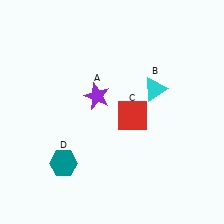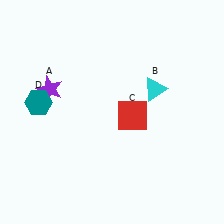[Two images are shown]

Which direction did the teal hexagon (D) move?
The teal hexagon (D) moved up.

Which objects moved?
The objects that moved are: the purple star (A), the teal hexagon (D).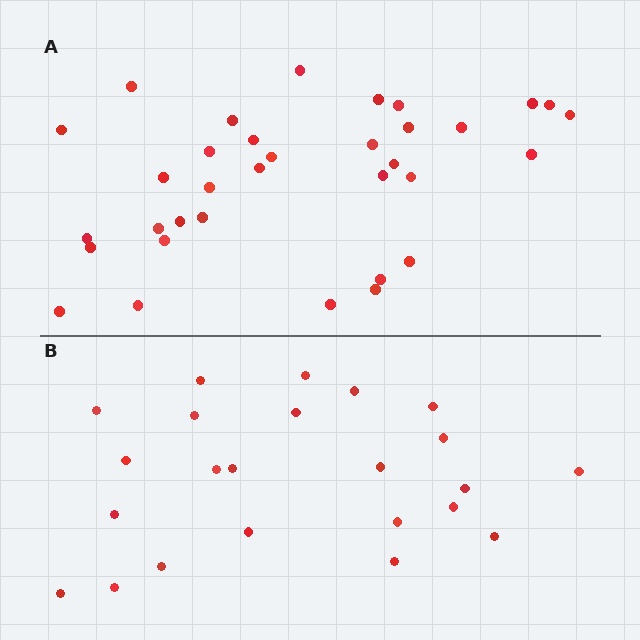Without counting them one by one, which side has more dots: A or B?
Region A (the top region) has more dots.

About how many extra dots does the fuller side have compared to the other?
Region A has roughly 12 or so more dots than region B.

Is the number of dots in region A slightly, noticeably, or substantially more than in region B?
Region A has substantially more. The ratio is roughly 1.5 to 1.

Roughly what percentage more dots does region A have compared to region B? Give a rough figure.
About 50% more.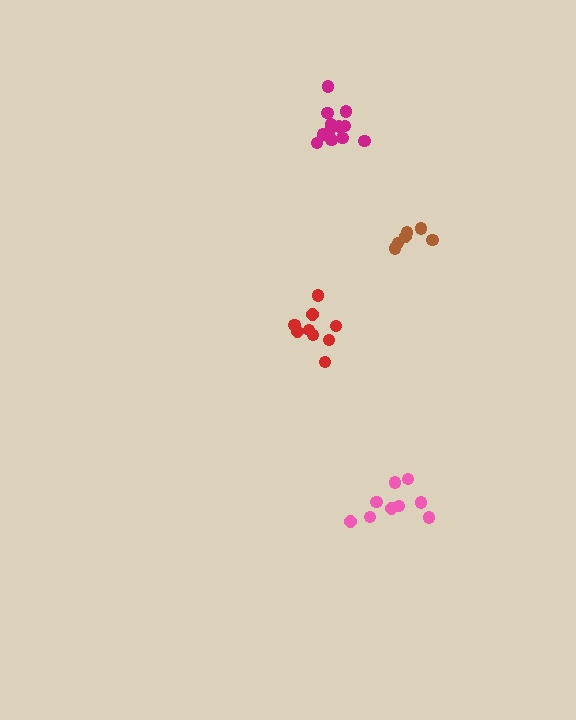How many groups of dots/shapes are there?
There are 4 groups.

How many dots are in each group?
Group 1: 9 dots, Group 2: 12 dots, Group 3: 9 dots, Group 4: 6 dots (36 total).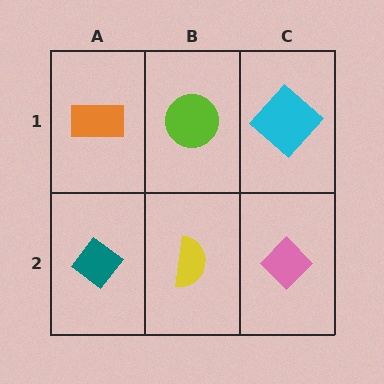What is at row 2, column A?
A teal diamond.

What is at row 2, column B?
A yellow semicircle.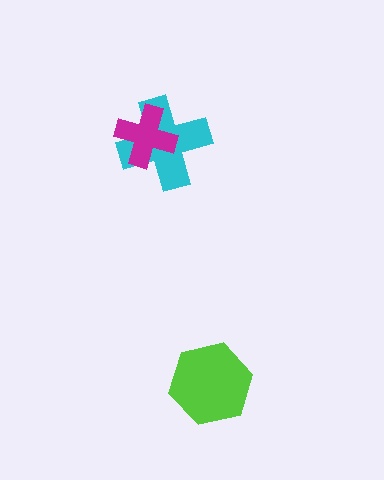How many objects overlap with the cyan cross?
1 object overlaps with the cyan cross.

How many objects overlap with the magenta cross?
1 object overlaps with the magenta cross.